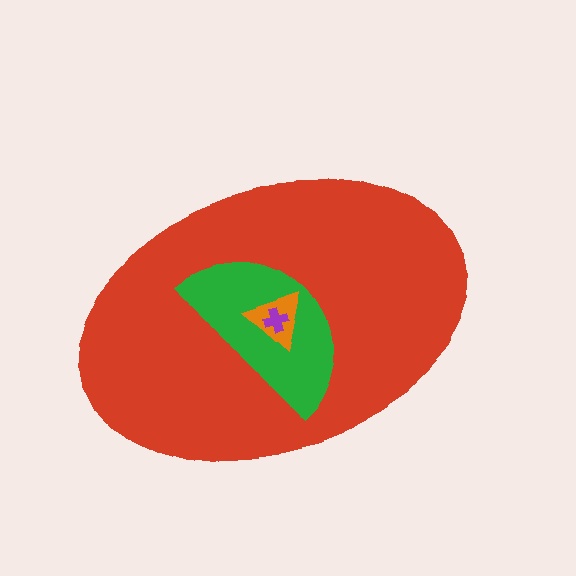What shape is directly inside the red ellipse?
The green semicircle.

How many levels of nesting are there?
4.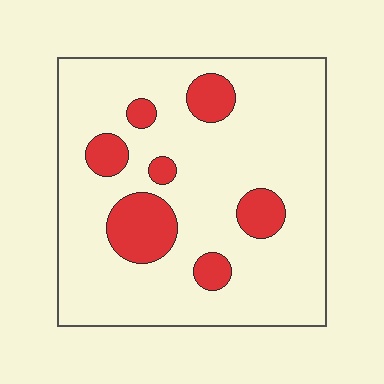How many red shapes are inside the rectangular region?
7.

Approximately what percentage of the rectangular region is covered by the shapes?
Approximately 15%.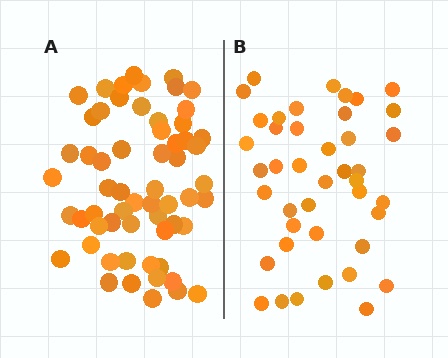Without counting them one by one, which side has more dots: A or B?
Region A (the left region) has more dots.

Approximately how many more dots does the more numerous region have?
Region A has approximately 20 more dots than region B.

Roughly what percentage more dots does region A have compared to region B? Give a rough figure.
About 45% more.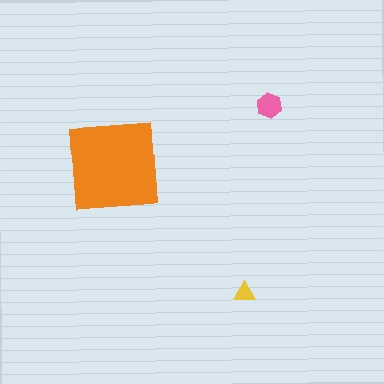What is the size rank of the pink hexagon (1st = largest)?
2nd.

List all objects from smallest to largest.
The yellow triangle, the pink hexagon, the orange square.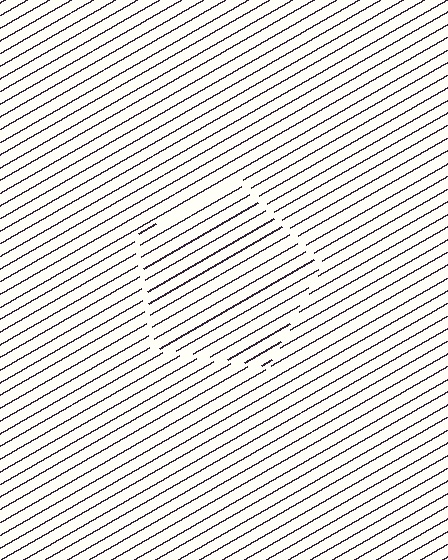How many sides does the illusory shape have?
5 sides — the line-ends trace a pentagon.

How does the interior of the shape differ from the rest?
The interior of the shape contains the same grating, shifted by half a period — the contour is defined by the phase discontinuity where line-ends from the inner and outer gratings abut.